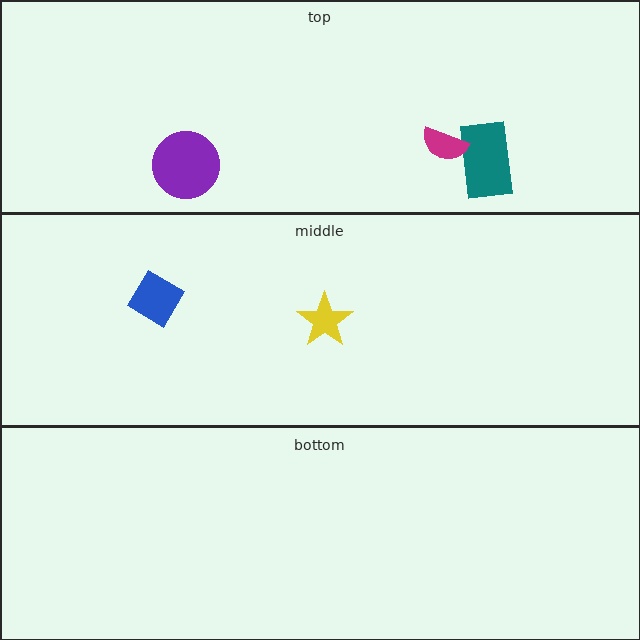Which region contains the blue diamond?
The middle region.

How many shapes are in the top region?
3.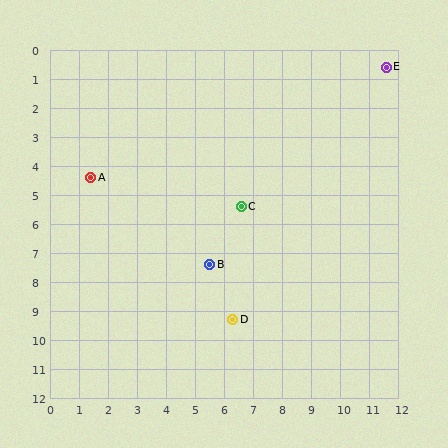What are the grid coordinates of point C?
Point C is at approximately (6.6, 5.4).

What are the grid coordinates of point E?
Point E is at approximately (11.6, 0.6).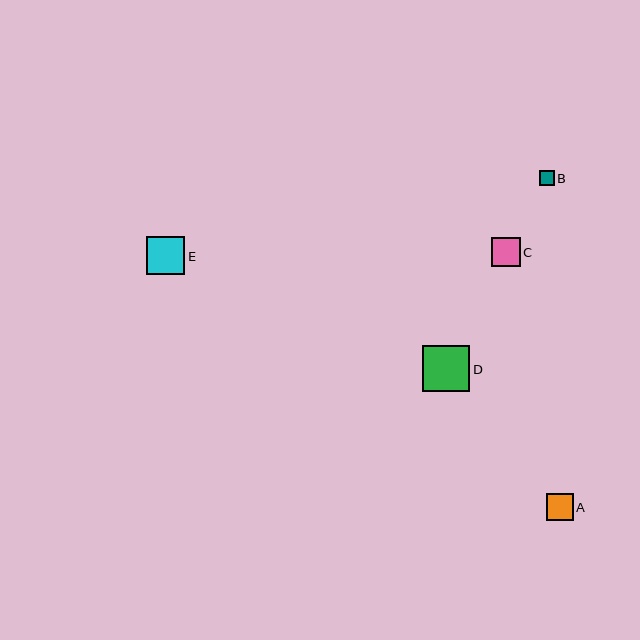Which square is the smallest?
Square B is the smallest with a size of approximately 15 pixels.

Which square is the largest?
Square D is the largest with a size of approximately 47 pixels.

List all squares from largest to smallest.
From largest to smallest: D, E, C, A, B.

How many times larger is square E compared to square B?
Square E is approximately 2.5 times the size of square B.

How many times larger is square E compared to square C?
Square E is approximately 1.4 times the size of square C.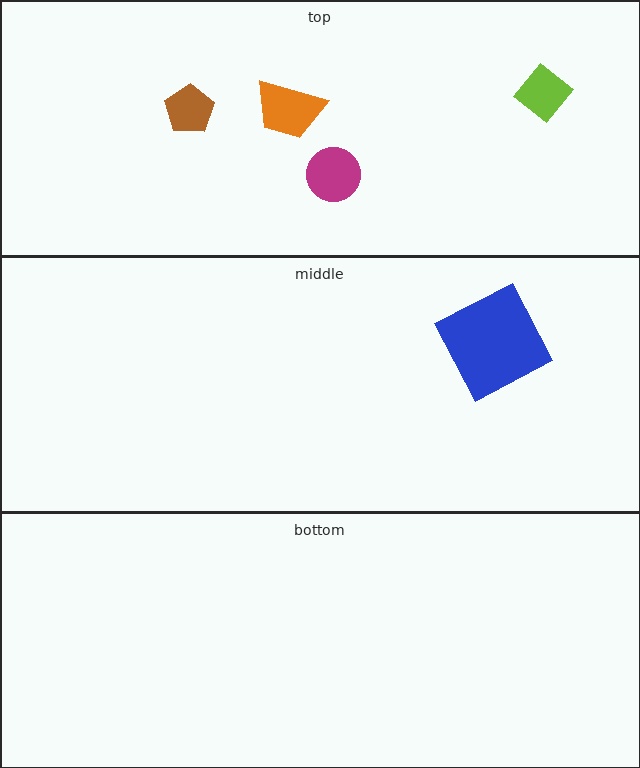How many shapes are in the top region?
4.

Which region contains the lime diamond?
The top region.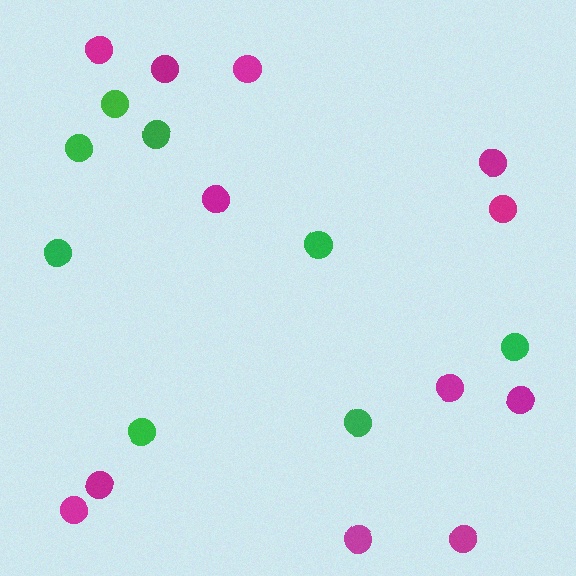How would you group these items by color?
There are 2 groups: one group of green circles (8) and one group of magenta circles (12).